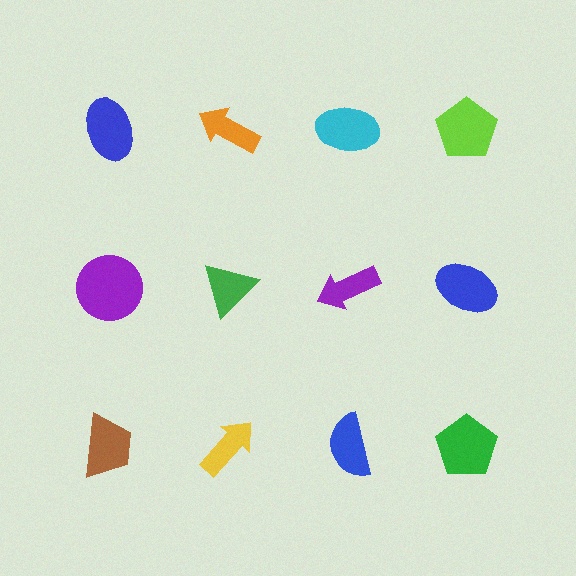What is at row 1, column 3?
A cyan ellipse.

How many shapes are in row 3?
4 shapes.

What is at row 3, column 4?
A green pentagon.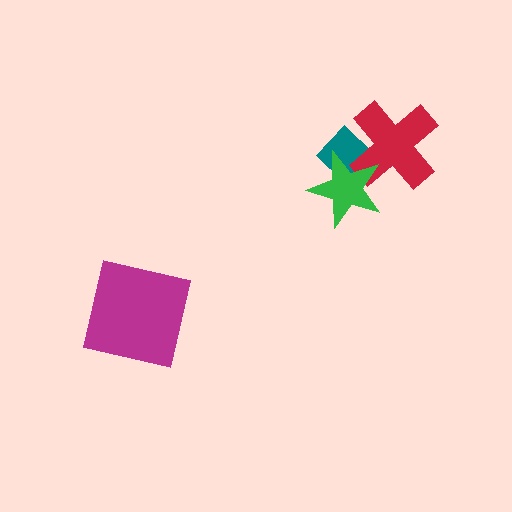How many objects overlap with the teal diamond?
2 objects overlap with the teal diamond.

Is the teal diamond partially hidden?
Yes, it is partially covered by another shape.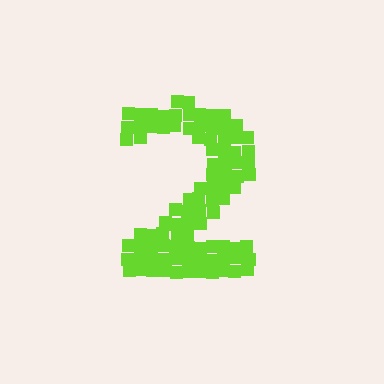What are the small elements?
The small elements are squares.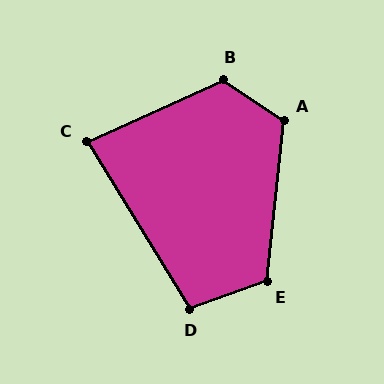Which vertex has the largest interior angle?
B, at approximately 121 degrees.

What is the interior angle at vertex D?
Approximately 102 degrees (obtuse).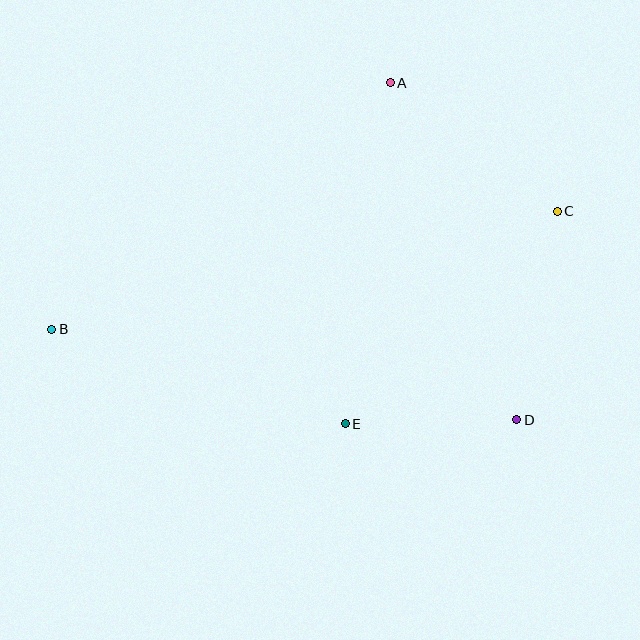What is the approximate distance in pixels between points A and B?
The distance between A and B is approximately 419 pixels.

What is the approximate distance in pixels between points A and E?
The distance between A and E is approximately 344 pixels.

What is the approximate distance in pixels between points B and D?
The distance between B and D is approximately 474 pixels.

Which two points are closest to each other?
Points D and E are closest to each other.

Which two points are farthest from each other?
Points B and C are farthest from each other.